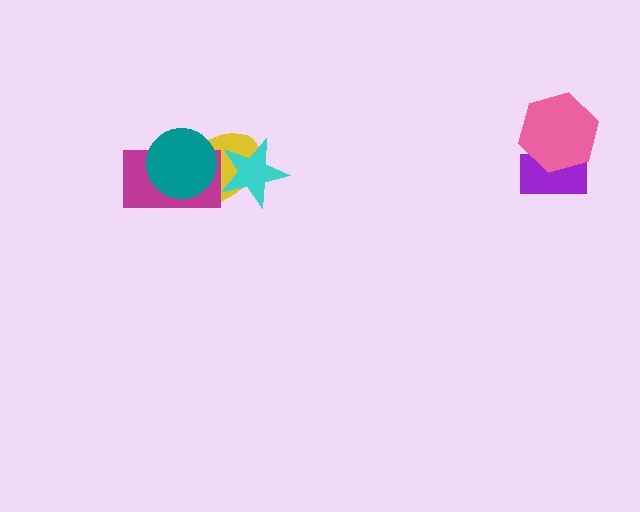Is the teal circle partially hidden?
No, no other shape covers it.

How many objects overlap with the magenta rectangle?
2 objects overlap with the magenta rectangle.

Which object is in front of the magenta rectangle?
The teal circle is in front of the magenta rectangle.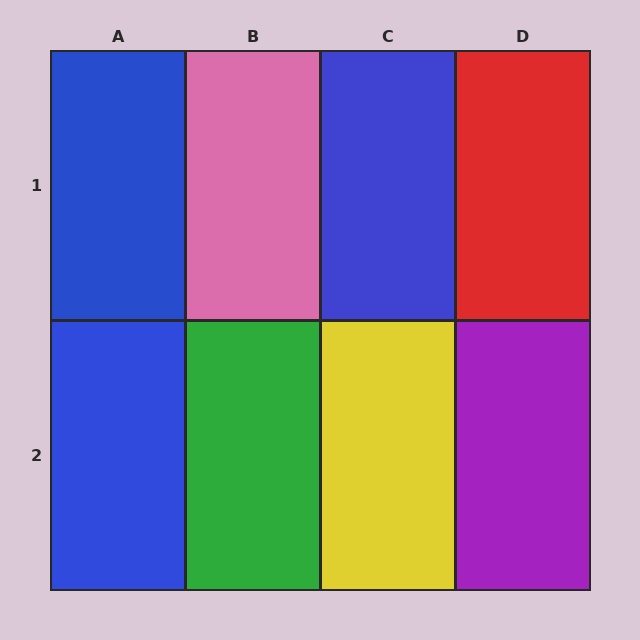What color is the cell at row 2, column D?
Purple.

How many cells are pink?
1 cell is pink.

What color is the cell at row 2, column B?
Green.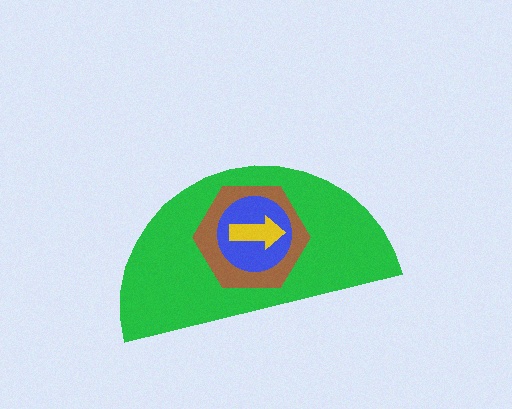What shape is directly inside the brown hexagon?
The blue circle.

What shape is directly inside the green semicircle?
The brown hexagon.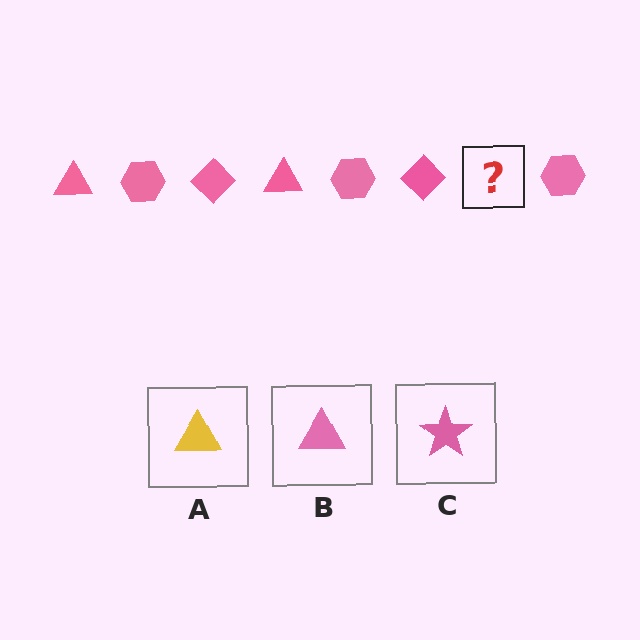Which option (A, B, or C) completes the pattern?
B.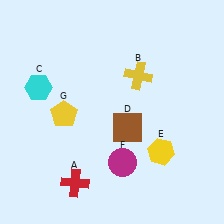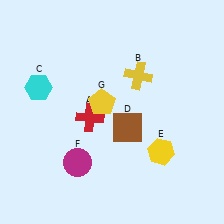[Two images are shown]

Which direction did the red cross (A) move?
The red cross (A) moved up.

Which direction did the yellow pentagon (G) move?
The yellow pentagon (G) moved right.